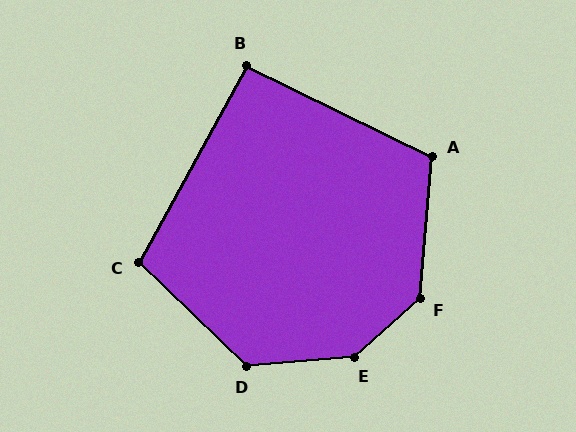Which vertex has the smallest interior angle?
B, at approximately 92 degrees.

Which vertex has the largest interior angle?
E, at approximately 143 degrees.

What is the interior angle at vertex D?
Approximately 131 degrees (obtuse).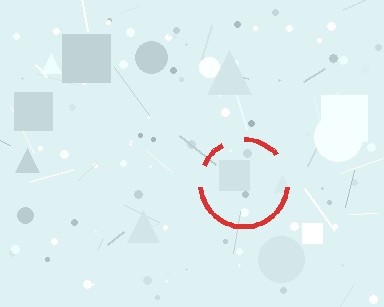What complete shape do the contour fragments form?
The contour fragments form a circle.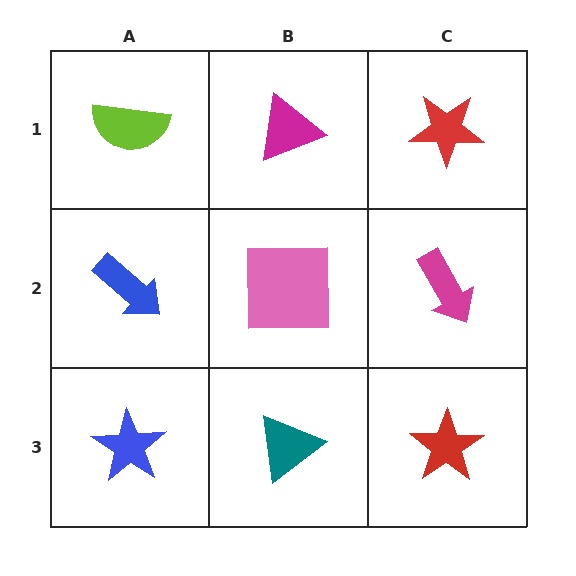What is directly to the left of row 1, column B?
A lime semicircle.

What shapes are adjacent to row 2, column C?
A red star (row 1, column C), a red star (row 3, column C), a pink square (row 2, column B).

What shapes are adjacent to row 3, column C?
A magenta arrow (row 2, column C), a teal triangle (row 3, column B).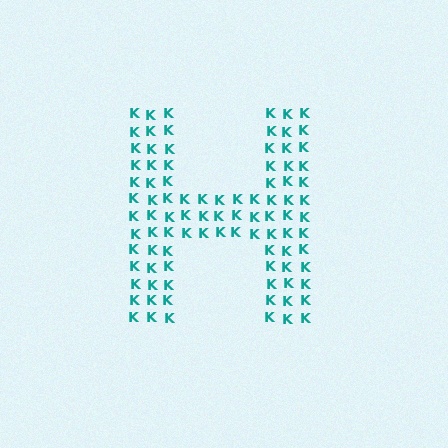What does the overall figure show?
The overall figure shows the letter H.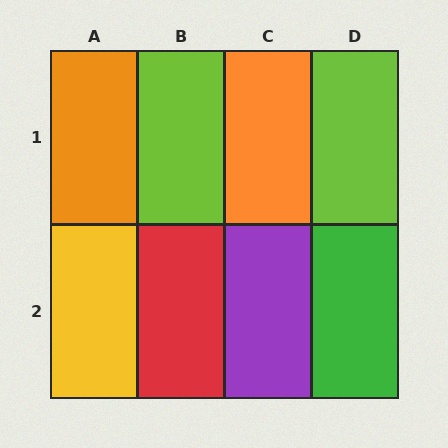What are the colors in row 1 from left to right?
Orange, lime, orange, lime.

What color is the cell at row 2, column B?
Red.